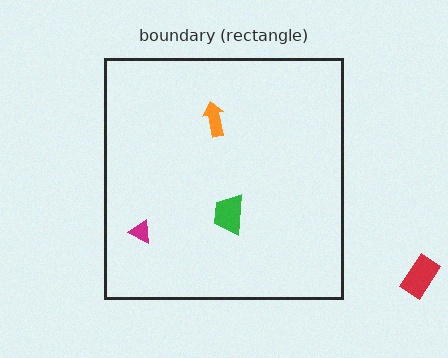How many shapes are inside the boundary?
3 inside, 1 outside.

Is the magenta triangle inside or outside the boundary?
Inside.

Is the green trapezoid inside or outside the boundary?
Inside.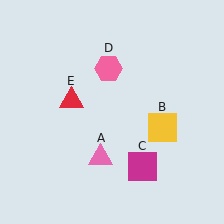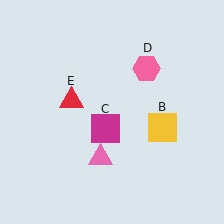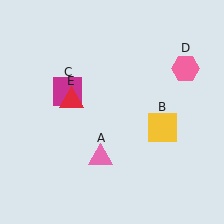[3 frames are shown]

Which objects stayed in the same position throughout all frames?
Pink triangle (object A) and yellow square (object B) and red triangle (object E) remained stationary.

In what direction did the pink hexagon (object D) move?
The pink hexagon (object D) moved right.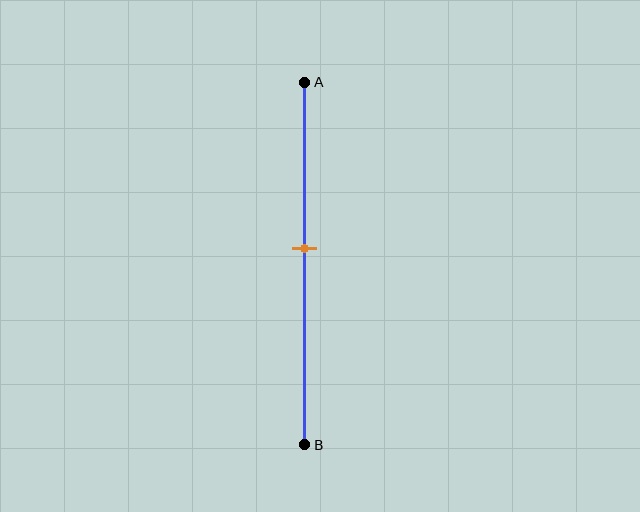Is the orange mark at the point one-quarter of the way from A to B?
No, the mark is at about 45% from A, not at the 25% one-quarter point.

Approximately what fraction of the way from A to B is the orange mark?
The orange mark is approximately 45% of the way from A to B.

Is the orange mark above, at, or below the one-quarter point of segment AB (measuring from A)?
The orange mark is below the one-quarter point of segment AB.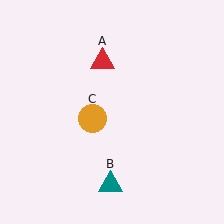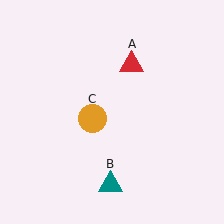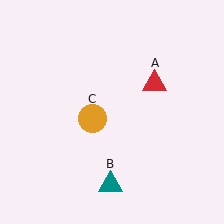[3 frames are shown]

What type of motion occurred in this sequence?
The red triangle (object A) rotated clockwise around the center of the scene.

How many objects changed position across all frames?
1 object changed position: red triangle (object A).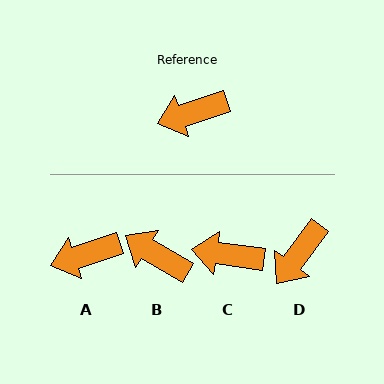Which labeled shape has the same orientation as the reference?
A.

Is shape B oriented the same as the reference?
No, it is off by about 49 degrees.